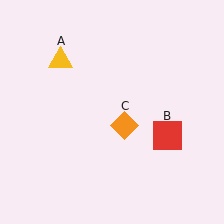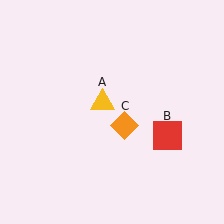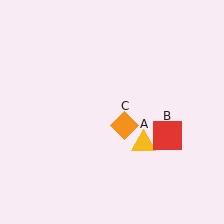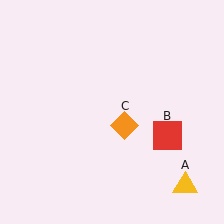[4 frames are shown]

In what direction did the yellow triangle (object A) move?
The yellow triangle (object A) moved down and to the right.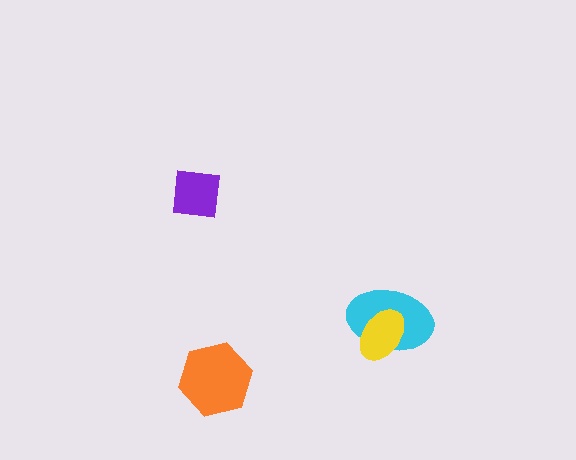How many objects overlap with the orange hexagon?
0 objects overlap with the orange hexagon.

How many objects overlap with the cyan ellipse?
1 object overlaps with the cyan ellipse.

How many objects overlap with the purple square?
0 objects overlap with the purple square.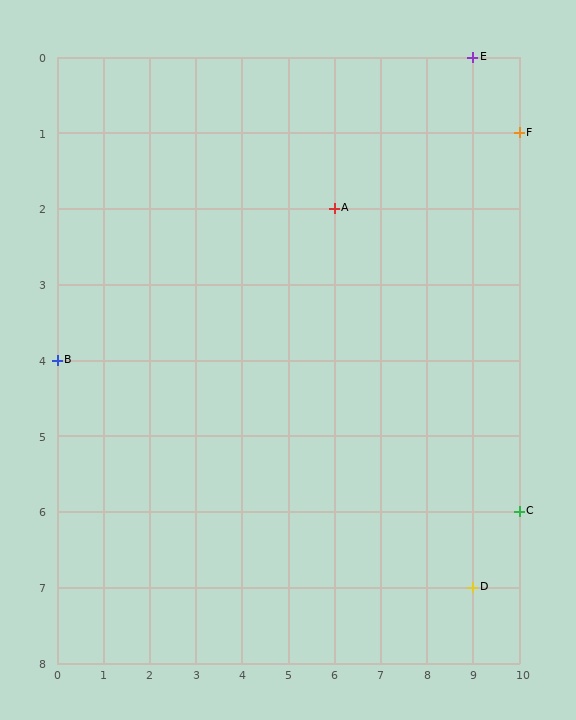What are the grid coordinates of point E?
Point E is at grid coordinates (9, 0).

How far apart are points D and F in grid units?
Points D and F are 1 column and 6 rows apart (about 6.1 grid units diagonally).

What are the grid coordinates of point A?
Point A is at grid coordinates (6, 2).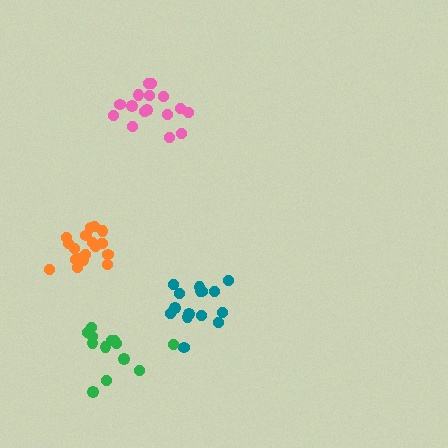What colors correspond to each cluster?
The clusters are colored: pink, orange, teal, green.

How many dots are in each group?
Group 1: 16 dots, Group 2: 19 dots, Group 3: 15 dots, Group 4: 13 dots (63 total).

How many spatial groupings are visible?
There are 4 spatial groupings.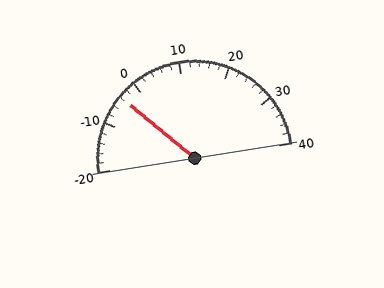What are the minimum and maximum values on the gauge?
The gauge ranges from -20 to 40.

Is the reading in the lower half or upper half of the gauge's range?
The reading is in the lower half of the range (-20 to 40).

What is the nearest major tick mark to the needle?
The nearest major tick mark is 0.